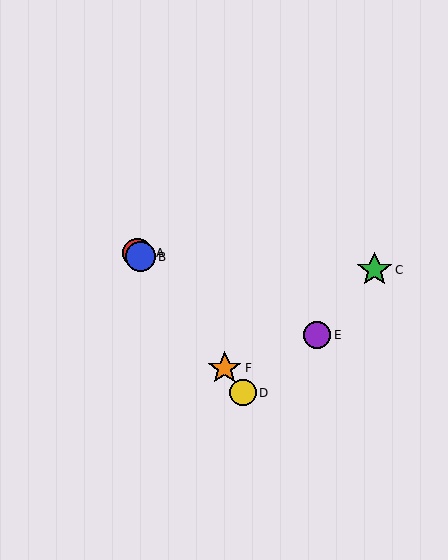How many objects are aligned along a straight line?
4 objects (A, B, D, F) are aligned along a straight line.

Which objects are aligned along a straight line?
Objects A, B, D, F are aligned along a straight line.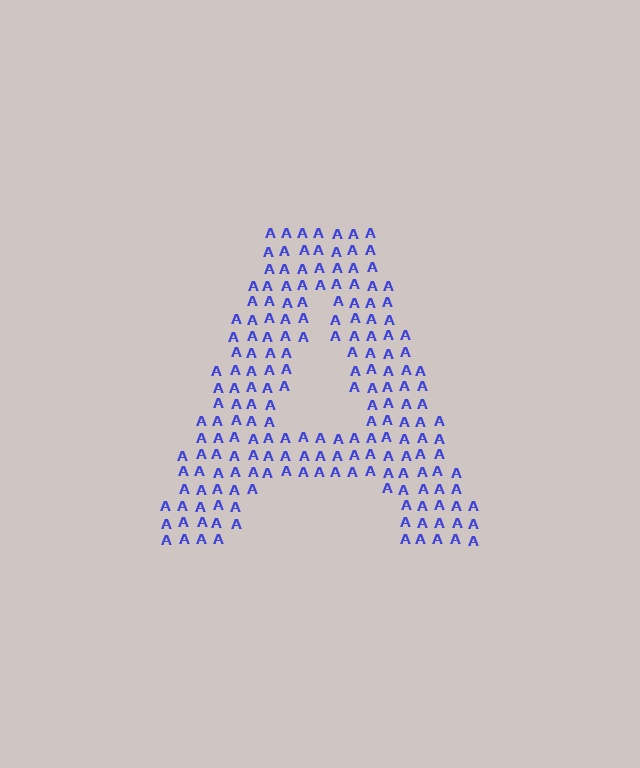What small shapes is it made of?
It is made of small letter A's.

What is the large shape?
The large shape is the letter A.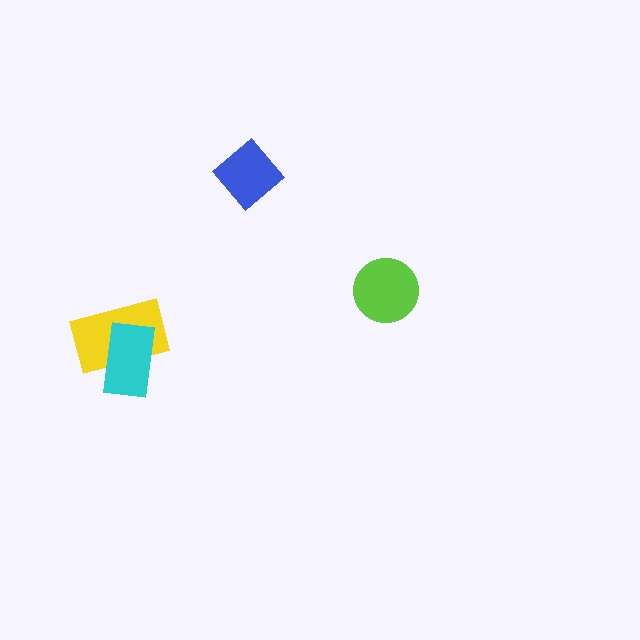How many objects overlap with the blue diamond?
0 objects overlap with the blue diamond.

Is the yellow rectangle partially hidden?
Yes, it is partially covered by another shape.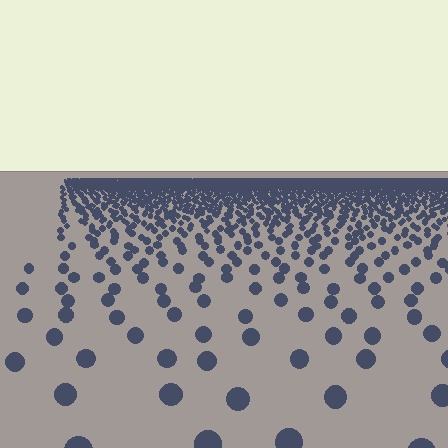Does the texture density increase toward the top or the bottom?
Density increases toward the top.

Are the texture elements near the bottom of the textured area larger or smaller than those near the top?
Larger. Near the bottom, elements are closer to the viewer and appear at a bigger on-screen size.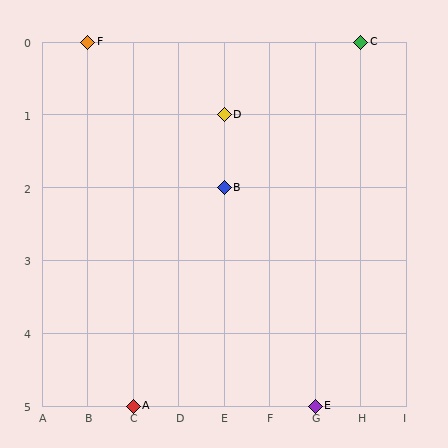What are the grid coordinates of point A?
Point A is at grid coordinates (C, 5).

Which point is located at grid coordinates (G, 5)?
Point E is at (G, 5).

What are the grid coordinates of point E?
Point E is at grid coordinates (G, 5).